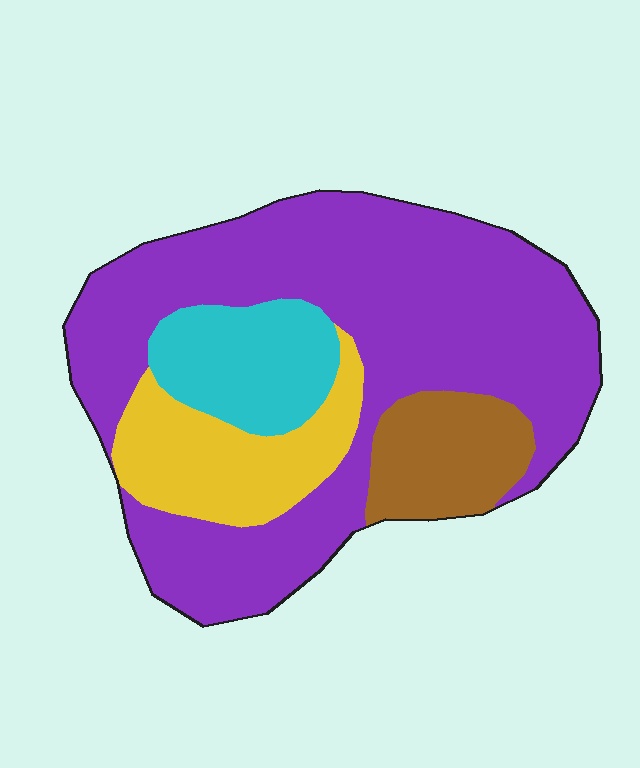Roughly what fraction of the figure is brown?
Brown covers about 10% of the figure.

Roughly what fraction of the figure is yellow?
Yellow takes up about one sixth (1/6) of the figure.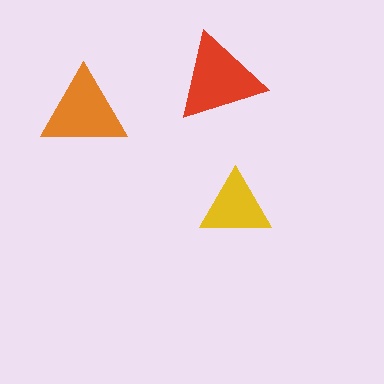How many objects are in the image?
There are 3 objects in the image.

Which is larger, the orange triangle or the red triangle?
The red one.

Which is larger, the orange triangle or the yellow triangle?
The orange one.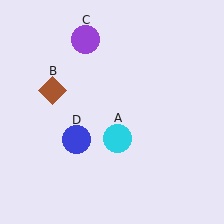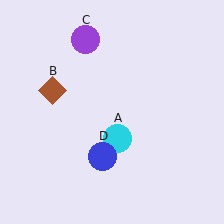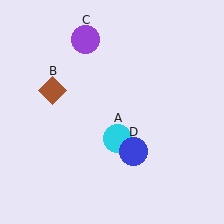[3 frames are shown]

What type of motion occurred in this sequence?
The blue circle (object D) rotated counterclockwise around the center of the scene.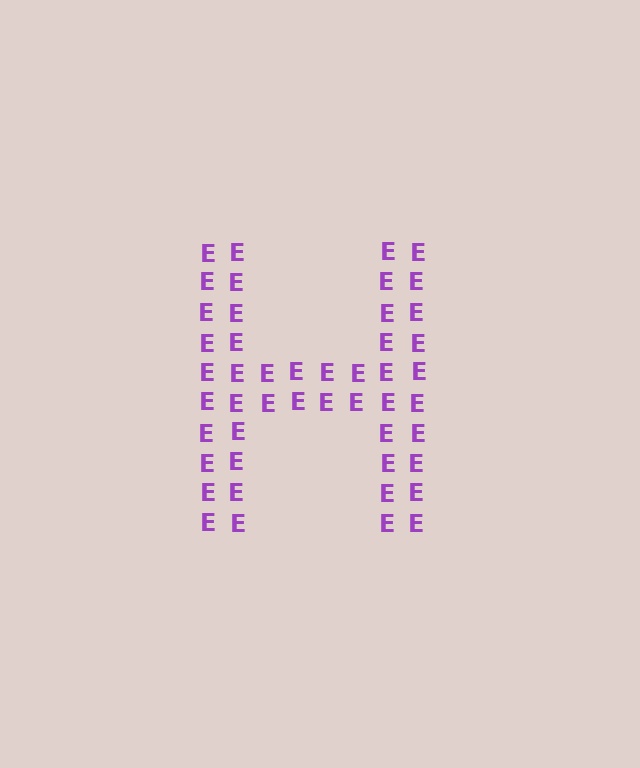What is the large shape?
The large shape is the letter H.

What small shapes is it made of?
It is made of small letter E's.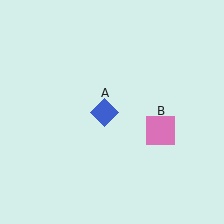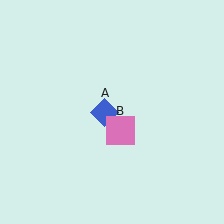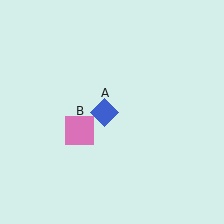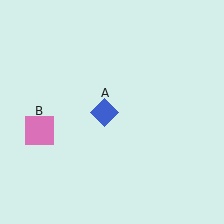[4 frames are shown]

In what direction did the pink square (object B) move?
The pink square (object B) moved left.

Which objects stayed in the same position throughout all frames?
Blue diamond (object A) remained stationary.